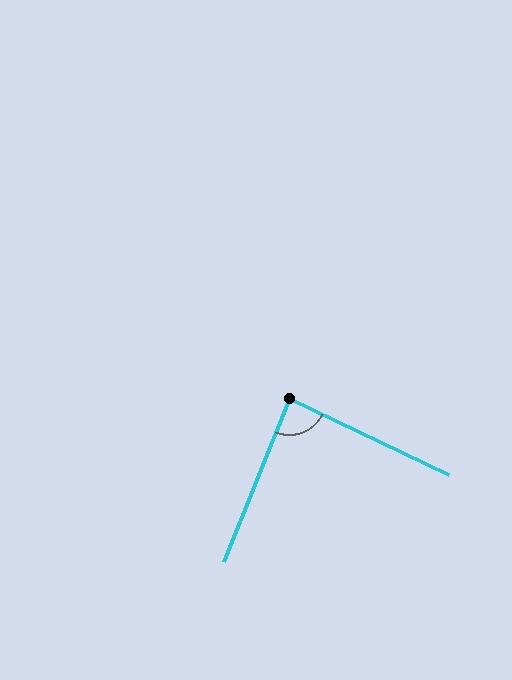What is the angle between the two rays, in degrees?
Approximately 87 degrees.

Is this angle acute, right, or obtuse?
It is approximately a right angle.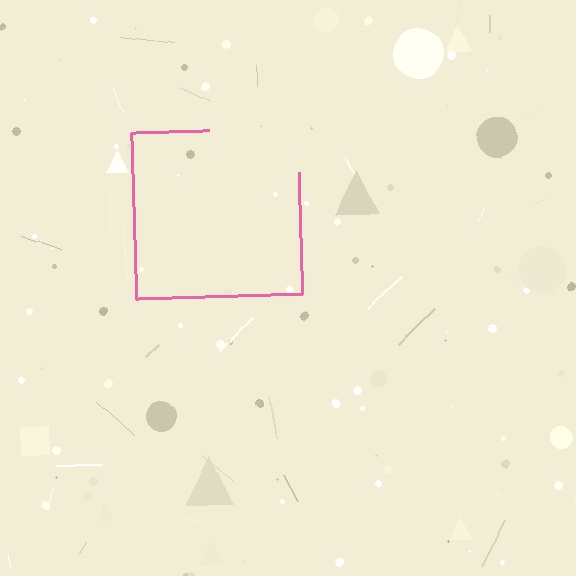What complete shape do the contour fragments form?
The contour fragments form a square.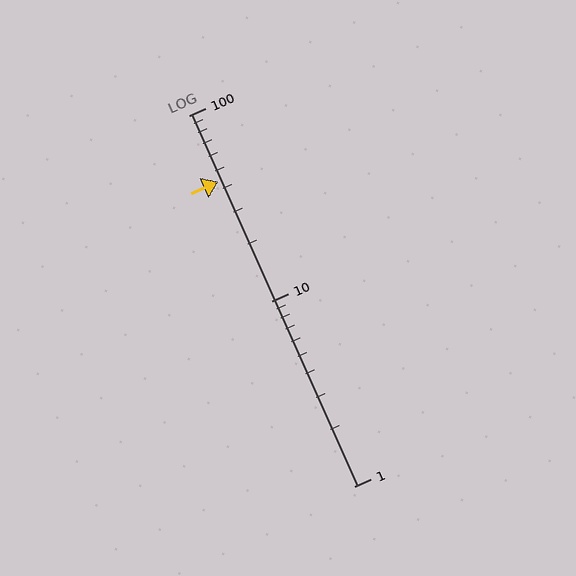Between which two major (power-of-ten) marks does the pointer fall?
The pointer is between 10 and 100.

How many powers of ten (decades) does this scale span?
The scale spans 2 decades, from 1 to 100.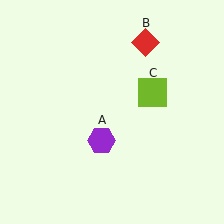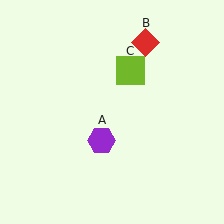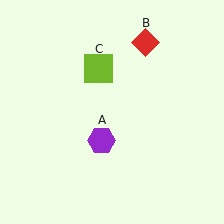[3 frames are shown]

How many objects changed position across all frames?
1 object changed position: lime square (object C).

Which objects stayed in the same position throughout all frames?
Purple hexagon (object A) and red diamond (object B) remained stationary.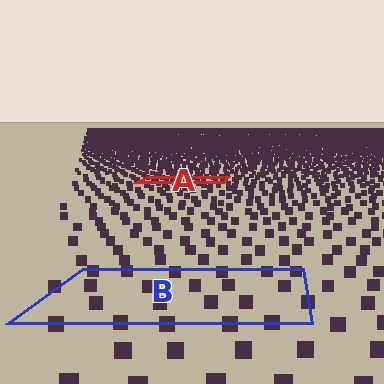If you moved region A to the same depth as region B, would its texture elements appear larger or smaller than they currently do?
They would appear larger. At a closer depth, the same texture elements are projected at a bigger on-screen size.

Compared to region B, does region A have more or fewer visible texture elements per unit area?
Region A has more texture elements per unit area — they are packed more densely because it is farther away.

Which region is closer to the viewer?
Region B is closer. The texture elements there are larger and more spread out.